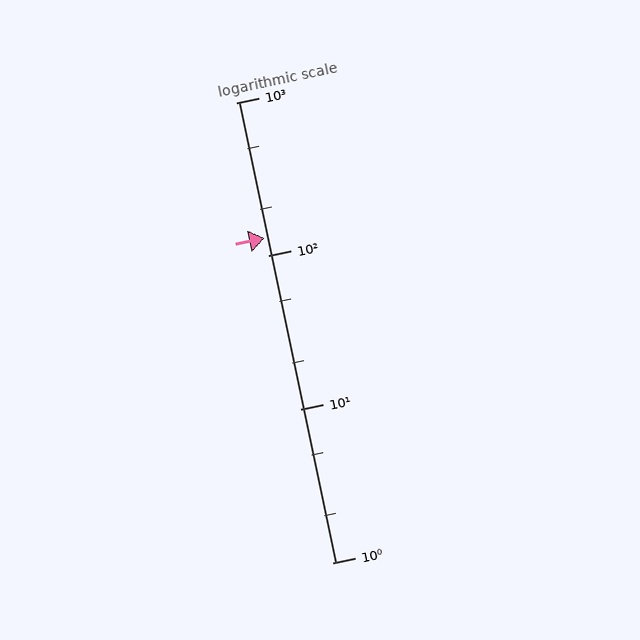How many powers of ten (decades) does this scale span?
The scale spans 3 decades, from 1 to 1000.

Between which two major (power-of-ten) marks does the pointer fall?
The pointer is between 100 and 1000.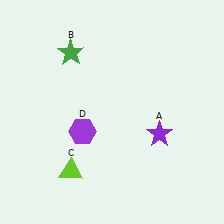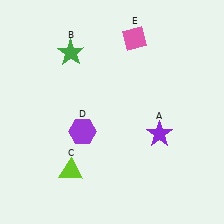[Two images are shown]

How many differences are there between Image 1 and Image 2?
There is 1 difference between the two images.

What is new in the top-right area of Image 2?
A pink diamond (E) was added in the top-right area of Image 2.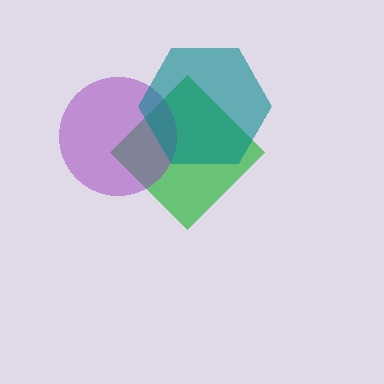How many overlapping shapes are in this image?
There are 3 overlapping shapes in the image.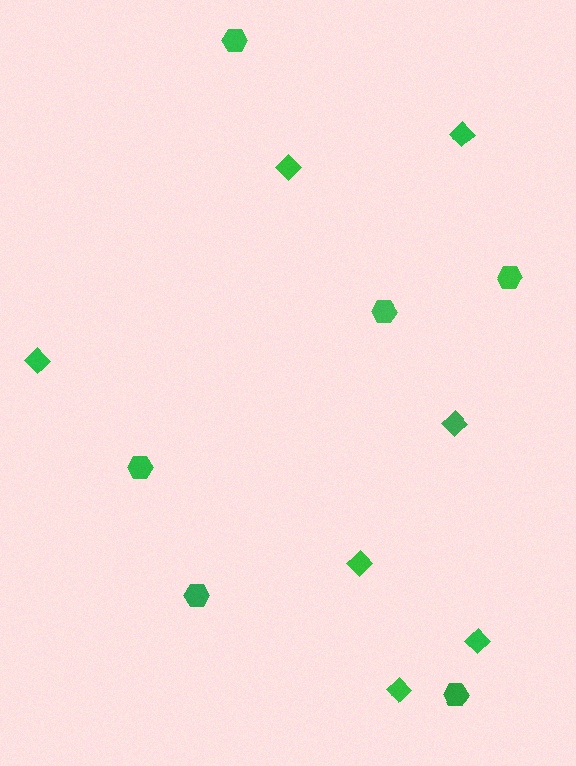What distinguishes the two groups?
There are 2 groups: one group of diamonds (7) and one group of hexagons (6).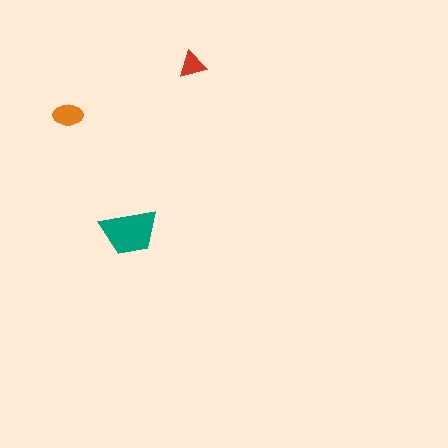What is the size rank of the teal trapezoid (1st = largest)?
1st.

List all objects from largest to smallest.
The teal trapezoid, the orange ellipse, the red triangle.